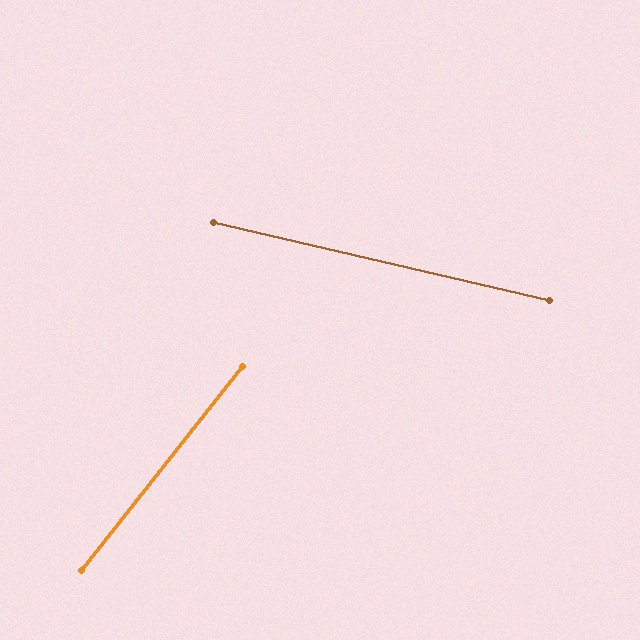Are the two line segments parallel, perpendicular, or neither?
Neither parallel nor perpendicular — they differ by about 65°.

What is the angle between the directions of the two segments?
Approximately 65 degrees.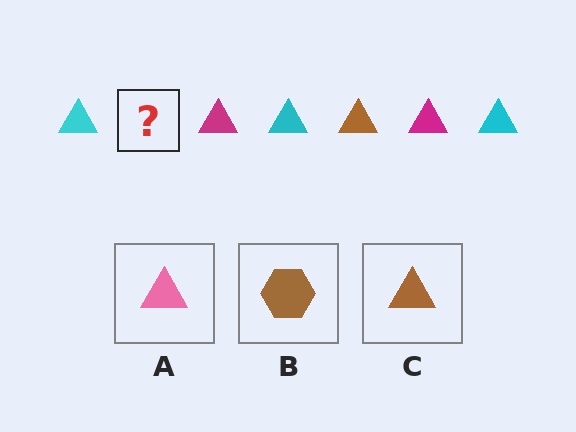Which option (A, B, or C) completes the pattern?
C.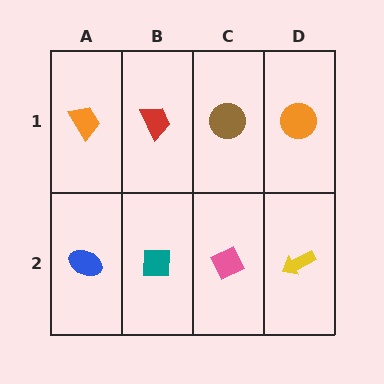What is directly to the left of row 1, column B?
An orange trapezoid.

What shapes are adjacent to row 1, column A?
A blue ellipse (row 2, column A), a red trapezoid (row 1, column B).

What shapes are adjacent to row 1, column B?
A teal square (row 2, column B), an orange trapezoid (row 1, column A), a brown circle (row 1, column C).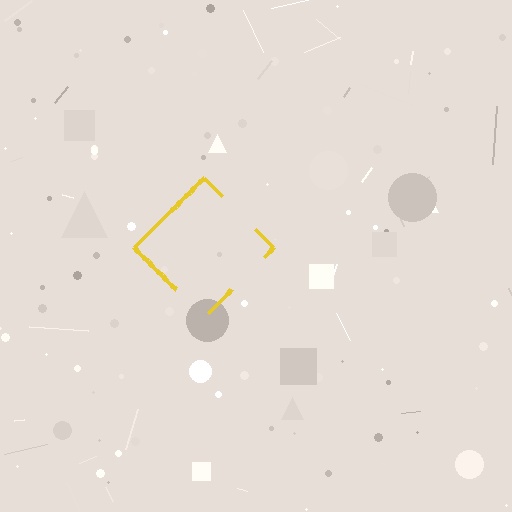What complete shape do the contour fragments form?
The contour fragments form a diamond.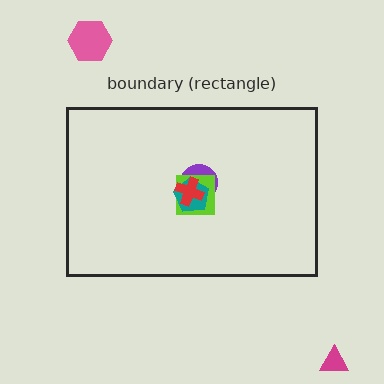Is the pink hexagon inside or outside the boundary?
Outside.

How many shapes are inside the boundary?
4 inside, 2 outside.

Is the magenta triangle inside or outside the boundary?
Outside.